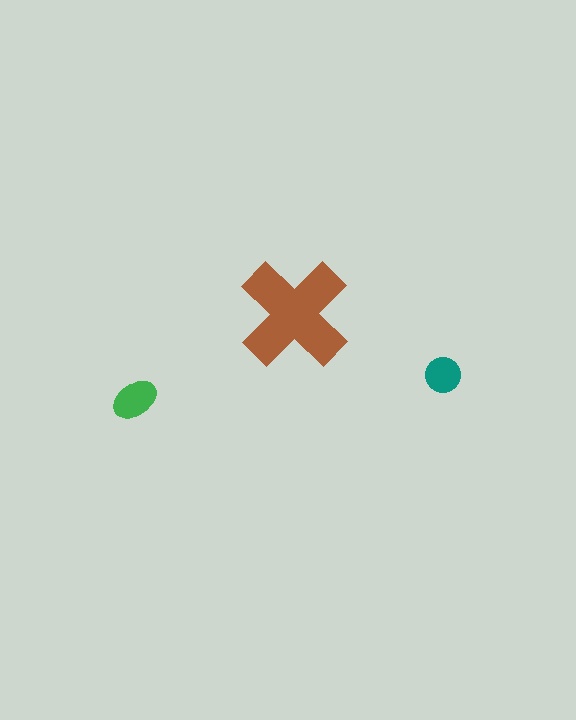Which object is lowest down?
The green ellipse is bottommost.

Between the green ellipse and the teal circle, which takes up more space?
The green ellipse.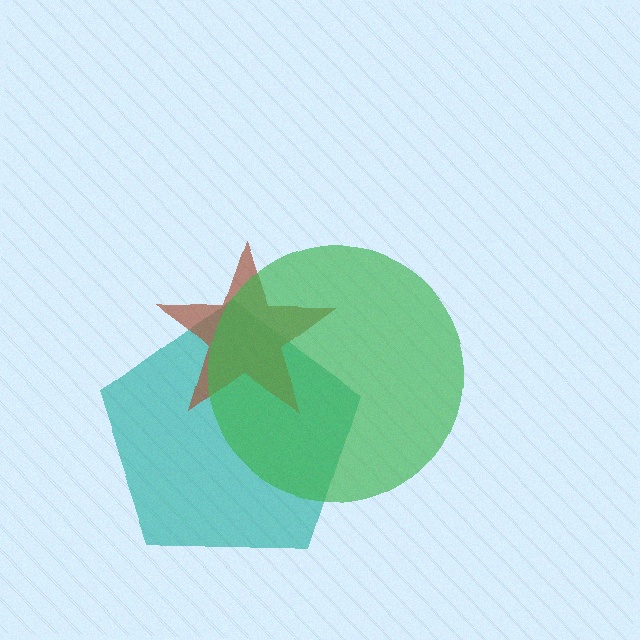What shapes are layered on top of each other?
The layered shapes are: a teal pentagon, a brown star, a green circle.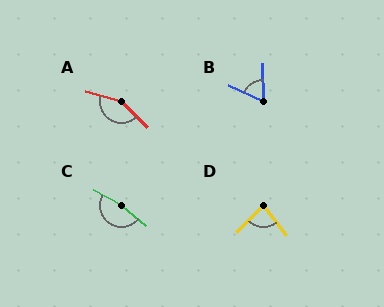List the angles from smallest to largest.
B (63°), D (82°), A (150°), C (168°).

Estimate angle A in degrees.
Approximately 150 degrees.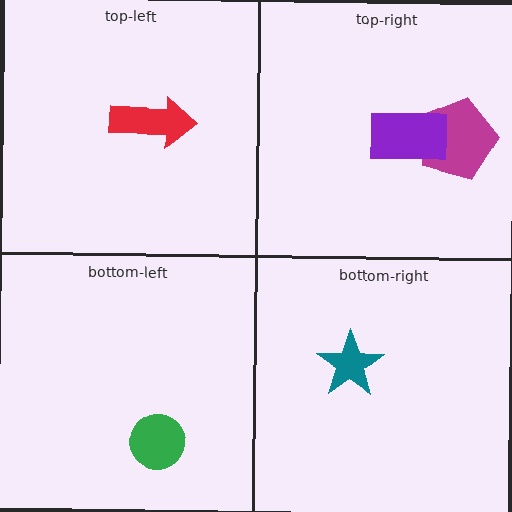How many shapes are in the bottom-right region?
1.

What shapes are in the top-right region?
The magenta pentagon, the purple rectangle.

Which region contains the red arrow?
The top-left region.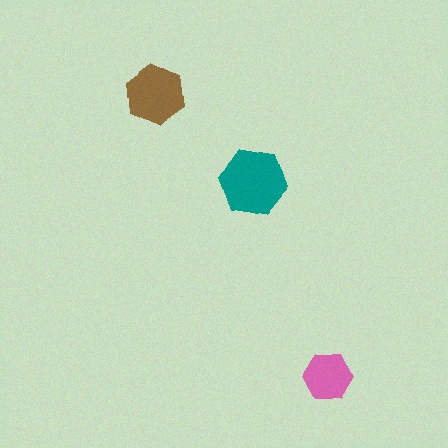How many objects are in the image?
There are 3 objects in the image.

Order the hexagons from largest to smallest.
the teal one, the brown one, the pink one.